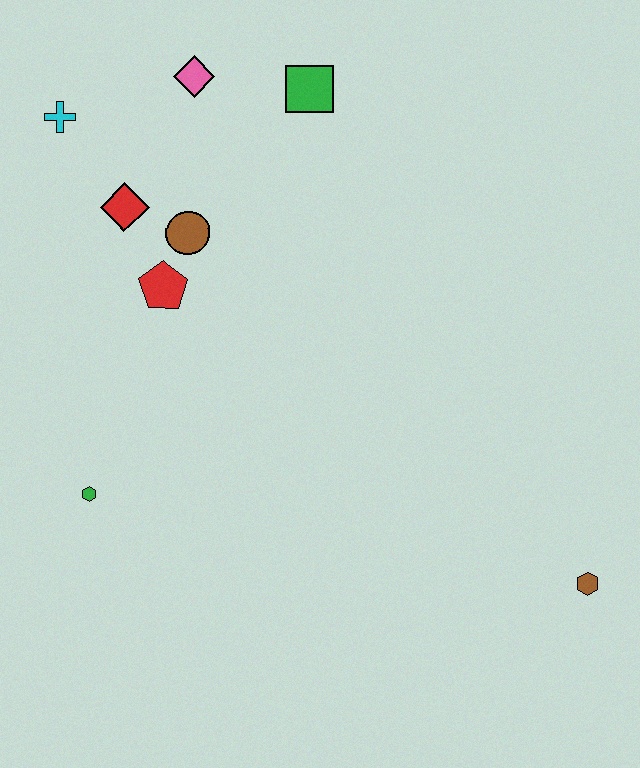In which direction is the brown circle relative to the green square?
The brown circle is below the green square.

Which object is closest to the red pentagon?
The brown circle is closest to the red pentagon.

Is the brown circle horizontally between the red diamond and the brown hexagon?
Yes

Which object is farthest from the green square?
The brown hexagon is farthest from the green square.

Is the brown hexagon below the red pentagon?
Yes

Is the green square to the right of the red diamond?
Yes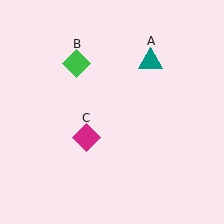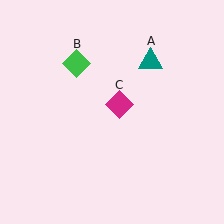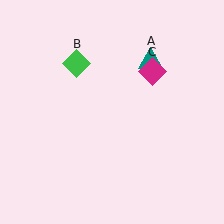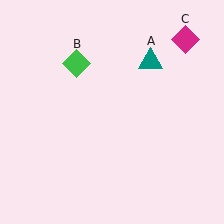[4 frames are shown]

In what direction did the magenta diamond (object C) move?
The magenta diamond (object C) moved up and to the right.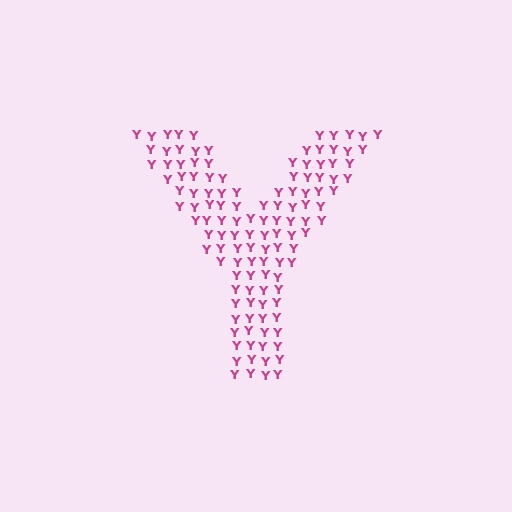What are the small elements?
The small elements are letter Y's.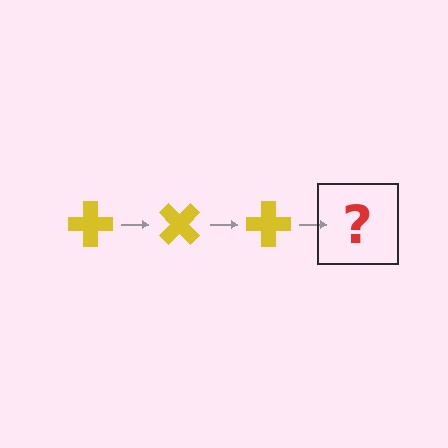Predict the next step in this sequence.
The next step is a yellow cross rotated 135 degrees.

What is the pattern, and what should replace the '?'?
The pattern is that the cross rotates 45 degrees each step. The '?' should be a yellow cross rotated 135 degrees.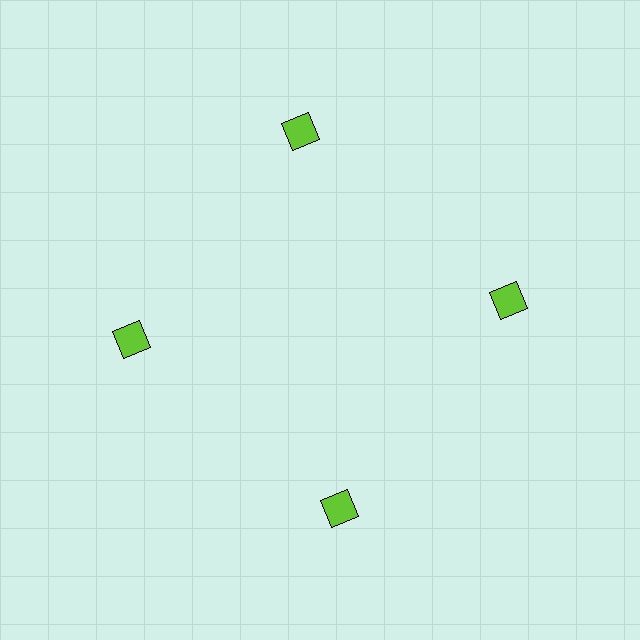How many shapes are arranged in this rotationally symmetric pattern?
There are 4 shapes, arranged in 4 groups of 1.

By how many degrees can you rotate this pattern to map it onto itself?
The pattern maps onto itself every 90 degrees of rotation.